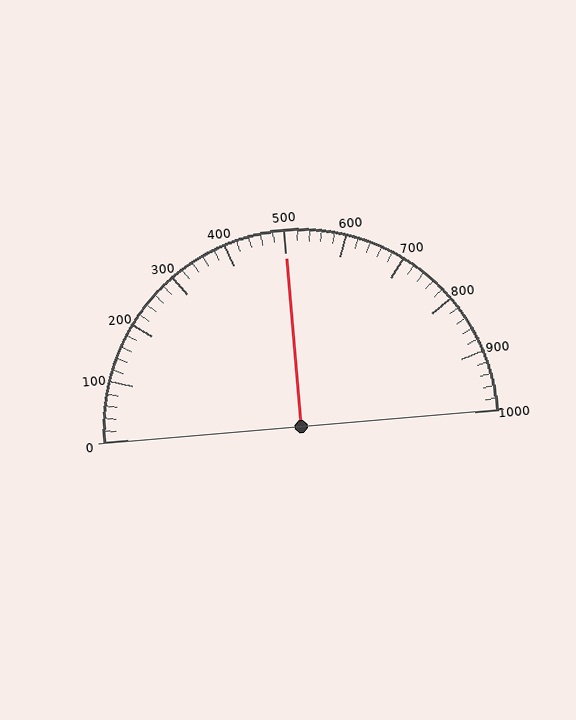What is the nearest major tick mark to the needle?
The nearest major tick mark is 500.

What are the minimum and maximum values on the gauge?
The gauge ranges from 0 to 1000.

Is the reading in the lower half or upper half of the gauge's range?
The reading is in the upper half of the range (0 to 1000).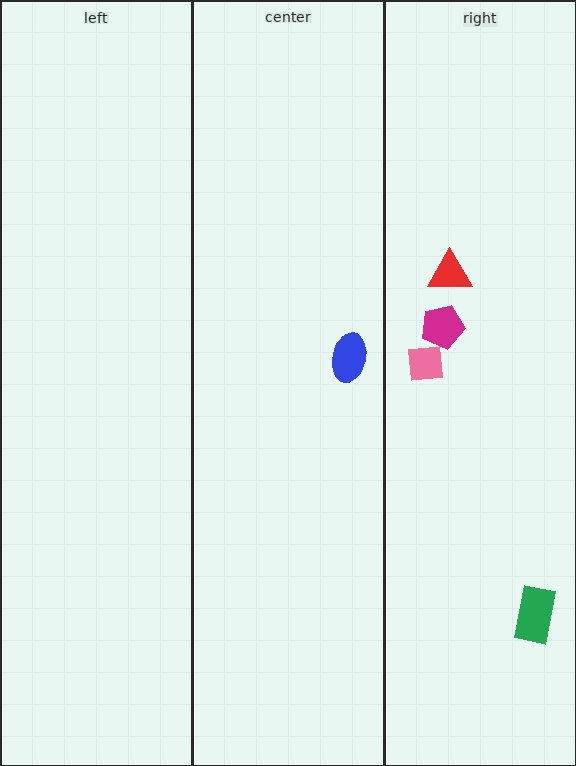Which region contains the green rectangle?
The right region.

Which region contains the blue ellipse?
The center region.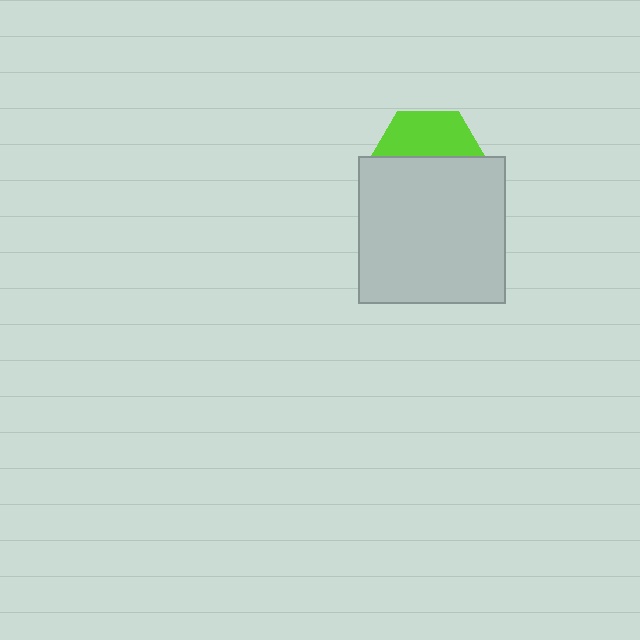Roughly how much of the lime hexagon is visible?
A small part of it is visible (roughly 39%).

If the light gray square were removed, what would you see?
You would see the complete lime hexagon.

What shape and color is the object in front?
The object in front is a light gray square.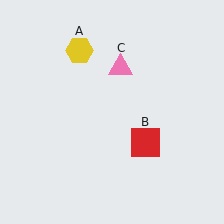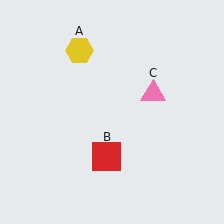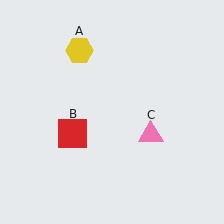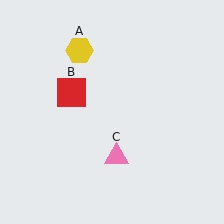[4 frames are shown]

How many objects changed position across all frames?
2 objects changed position: red square (object B), pink triangle (object C).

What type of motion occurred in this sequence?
The red square (object B), pink triangle (object C) rotated clockwise around the center of the scene.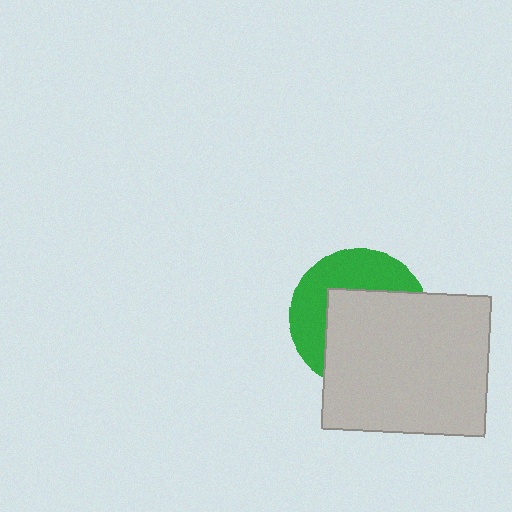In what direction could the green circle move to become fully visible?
The green circle could move toward the upper-left. That would shift it out from behind the light gray rectangle entirely.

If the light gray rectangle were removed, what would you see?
You would see the complete green circle.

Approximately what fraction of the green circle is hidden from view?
Roughly 59% of the green circle is hidden behind the light gray rectangle.